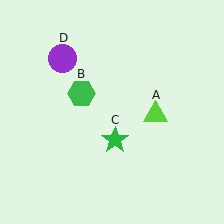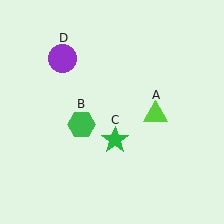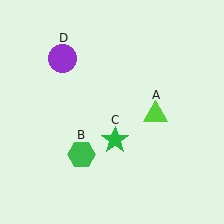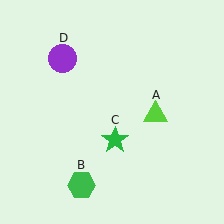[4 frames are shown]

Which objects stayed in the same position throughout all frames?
Lime triangle (object A) and green star (object C) and purple circle (object D) remained stationary.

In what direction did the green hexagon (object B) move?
The green hexagon (object B) moved down.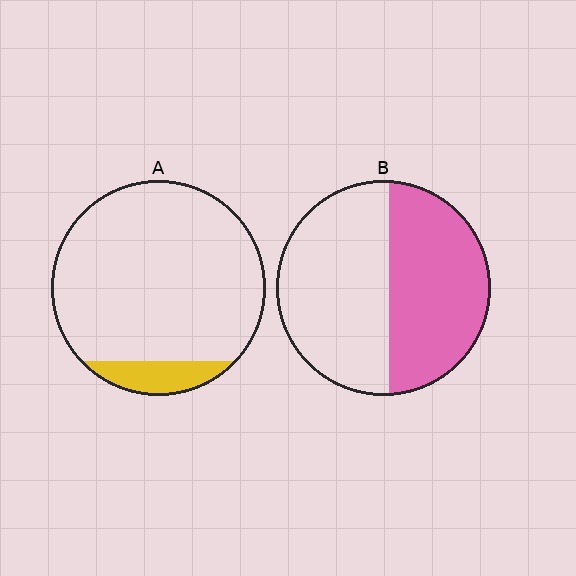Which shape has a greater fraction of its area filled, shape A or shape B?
Shape B.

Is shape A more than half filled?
No.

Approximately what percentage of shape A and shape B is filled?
A is approximately 10% and B is approximately 45%.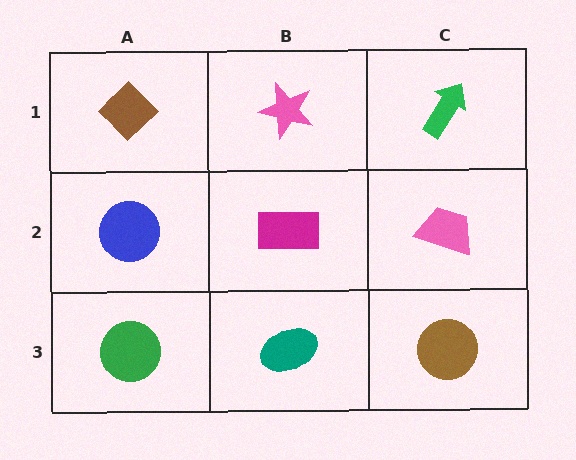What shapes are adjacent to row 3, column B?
A magenta rectangle (row 2, column B), a green circle (row 3, column A), a brown circle (row 3, column C).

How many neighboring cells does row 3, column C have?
2.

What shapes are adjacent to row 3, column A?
A blue circle (row 2, column A), a teal ellipse (row 3, column B).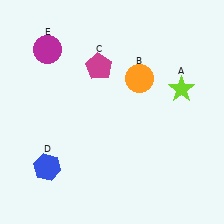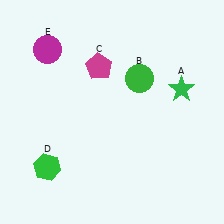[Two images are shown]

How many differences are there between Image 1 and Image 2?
There are 3 differences between the two images.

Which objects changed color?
A changed from lime to green. B changed from orange to green. D changed from blue to green.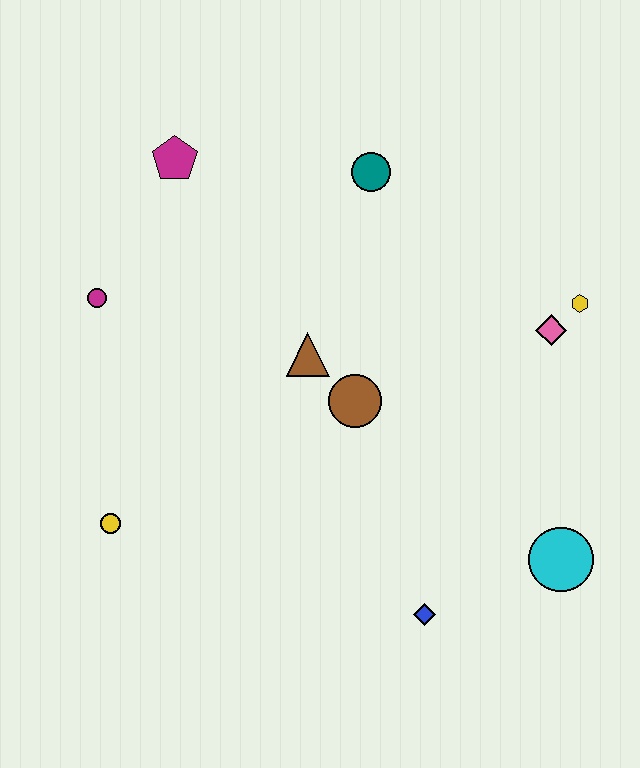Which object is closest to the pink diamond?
The yellow hexagon is closest to the pink diamond.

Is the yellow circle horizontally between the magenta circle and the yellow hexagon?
Yes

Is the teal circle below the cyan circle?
No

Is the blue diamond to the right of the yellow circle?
Yes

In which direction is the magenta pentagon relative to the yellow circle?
The magenta pentagon is above the yellow circle.